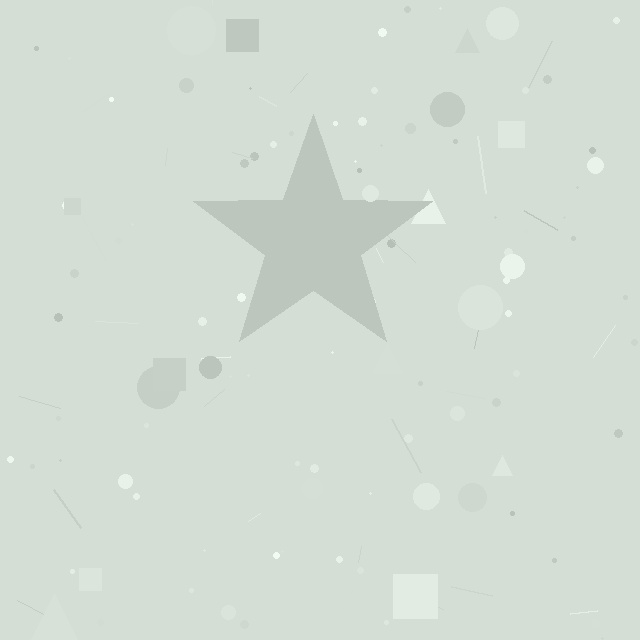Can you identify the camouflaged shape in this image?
The camouflaged shape is a star.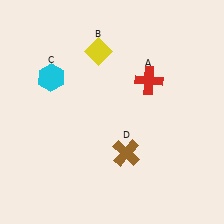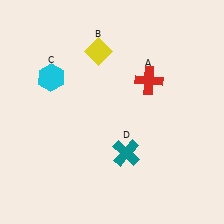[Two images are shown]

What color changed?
The cross (D) changed from brown in Image 1 to teal in Image 2.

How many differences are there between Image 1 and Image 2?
There is 1 difference between the two images.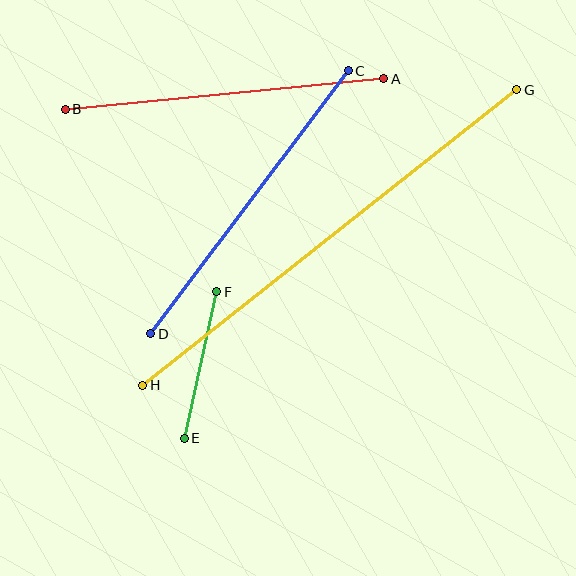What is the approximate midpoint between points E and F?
The midpoint is at approximately (200, 365) pixels.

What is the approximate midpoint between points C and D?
The midpoint is at approximately (250, 202) pixels.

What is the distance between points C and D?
The distance is approximately 329 pixels.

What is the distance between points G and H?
The distance is approximately 476 pixels.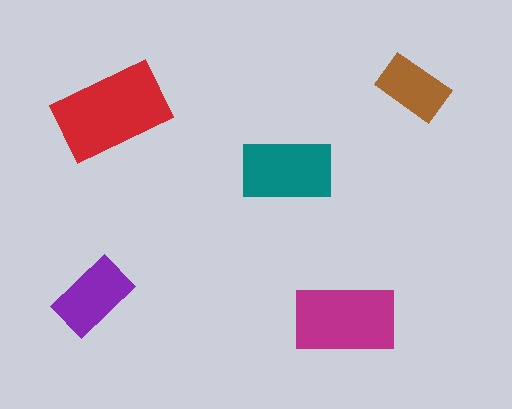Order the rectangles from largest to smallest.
the red one, the magenta one, the teal one, the purple one, the brown one.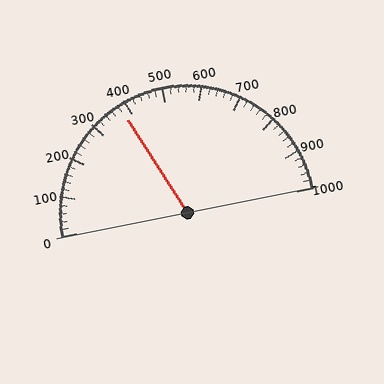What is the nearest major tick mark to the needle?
The nearest major tick mark is 400.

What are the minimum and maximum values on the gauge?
The gauge ranges from 0 to 1000.